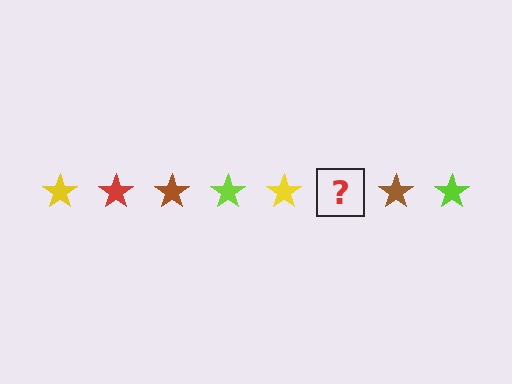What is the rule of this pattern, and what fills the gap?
The rule is that the pattern cycles through yellow, red, brown, lime stars. The gap should be filled with a red star.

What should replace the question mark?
The question mark should be replaced with a red star.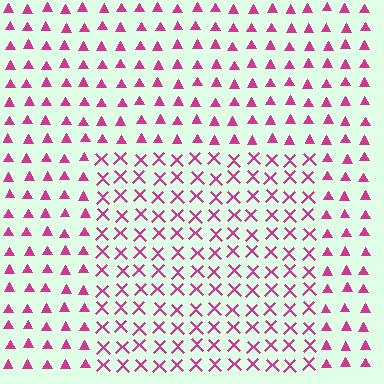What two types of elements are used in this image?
The image uses X marks inside the rectangle region and triangles outside it.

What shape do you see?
I see a rectangle.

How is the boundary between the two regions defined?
The boundary is defined by a change in element shape: X marks inside vs. triangles outside. All elements share the same color and spacing.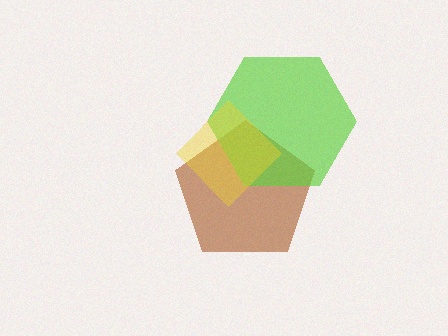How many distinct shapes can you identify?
There are 3 distinct shapes: a brown pentagon, a lime hexagon, a yellow diamond.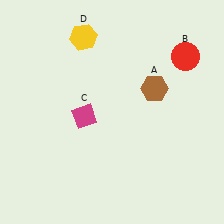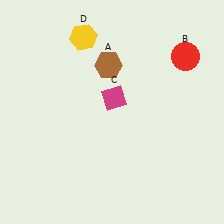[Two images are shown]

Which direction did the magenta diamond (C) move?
The magenta diamond (C) moved right.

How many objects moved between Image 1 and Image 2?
2 objects moved between the two images.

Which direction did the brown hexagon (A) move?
The brown hexagon (A) moved left.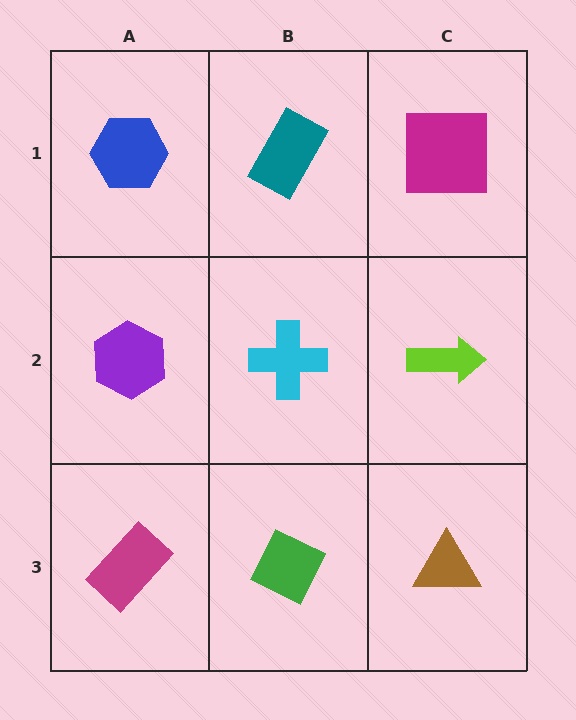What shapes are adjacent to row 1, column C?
A lime arrow (row 2, column C), a teal rectangle (row 1, column B).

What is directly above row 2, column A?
A blue hexagon.